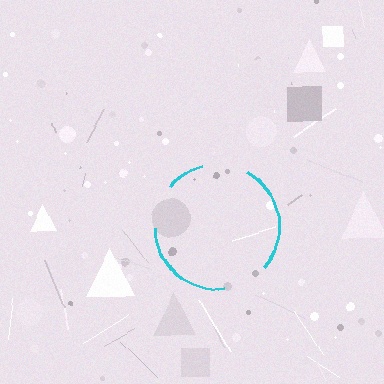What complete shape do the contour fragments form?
The contour fragments form a circle.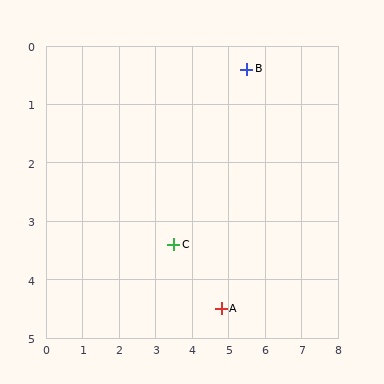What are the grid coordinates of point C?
Point C is at approximately (3.5, 3.4).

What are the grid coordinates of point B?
Point B is at approximately (5.5, 0.4).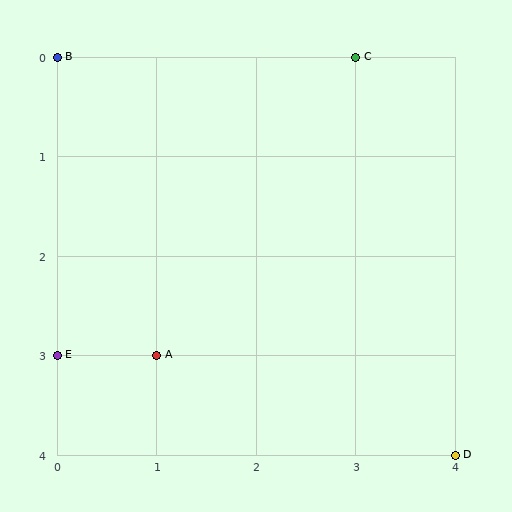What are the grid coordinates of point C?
Point C is at grid coordinates (3, 0).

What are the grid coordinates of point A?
Point A is at grid coordinates (1, 3).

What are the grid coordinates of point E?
Point E is at grid coordinates (0, 3).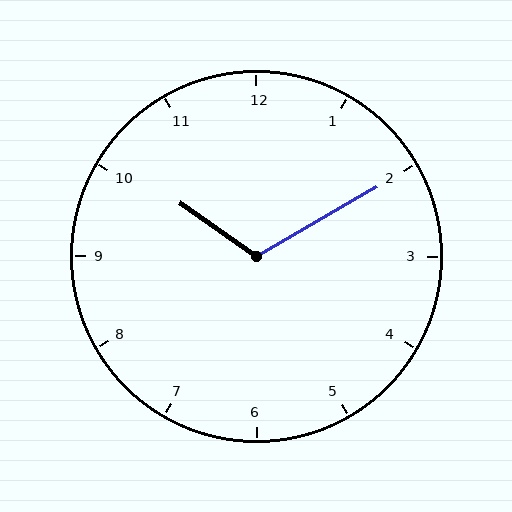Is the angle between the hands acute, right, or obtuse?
It is obtuse.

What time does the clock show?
10:10.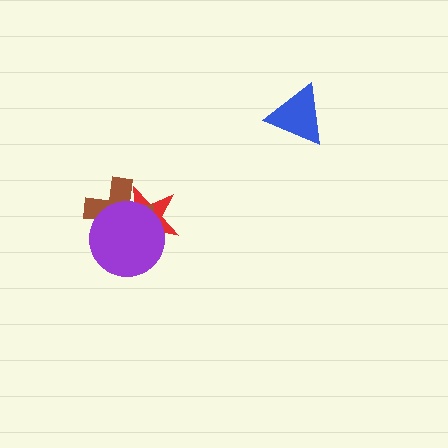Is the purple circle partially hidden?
No, no other shape covers it.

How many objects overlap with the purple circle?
2 objects overlap with the purple circle.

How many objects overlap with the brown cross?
2 objects overlap with the brown cross.